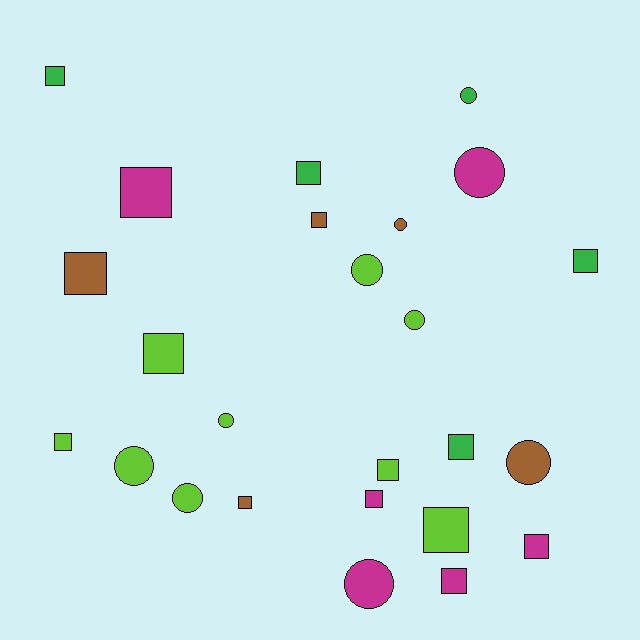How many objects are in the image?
There are 25 objects.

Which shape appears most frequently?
Square, with 15 objects.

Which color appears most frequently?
Lime, with 9 objects.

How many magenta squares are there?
There are 4 magenta squares.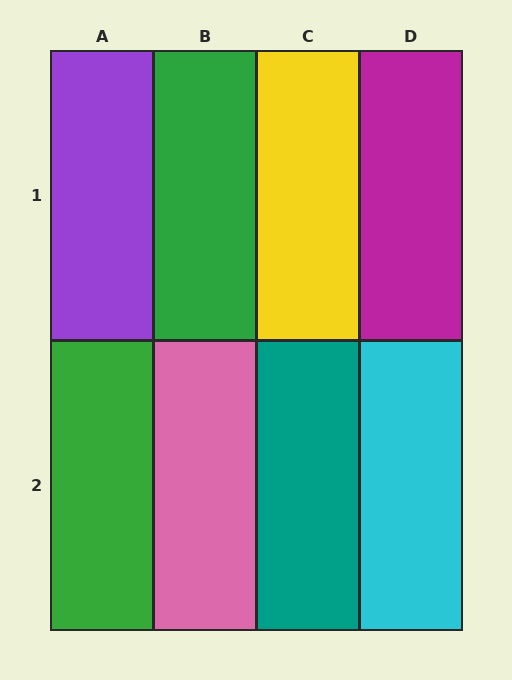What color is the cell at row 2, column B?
Pink.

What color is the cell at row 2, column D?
Cyan.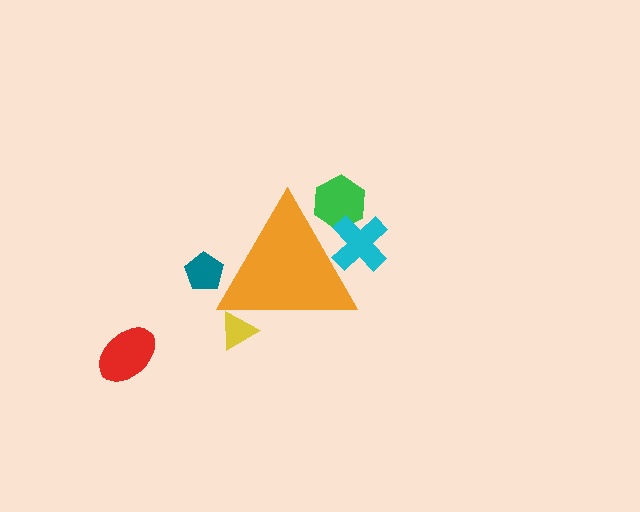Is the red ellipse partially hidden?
No, the red ellipse is fully visible.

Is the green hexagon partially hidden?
Yes, the green hexagon is partially hidden behind the orange triangle.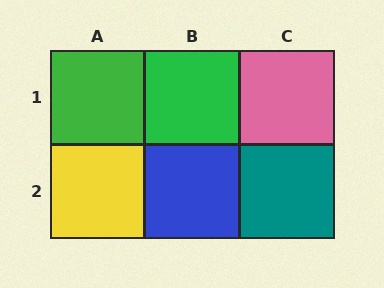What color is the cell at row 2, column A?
Yellow.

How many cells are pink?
1 cell is pink.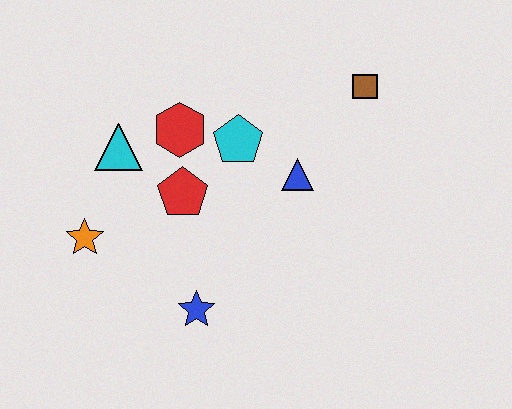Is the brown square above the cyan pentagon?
Yes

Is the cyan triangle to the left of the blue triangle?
Yes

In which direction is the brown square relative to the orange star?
The brown square is to the right of the orange star.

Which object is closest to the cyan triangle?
The red hexagon is closest to the cyan triangle.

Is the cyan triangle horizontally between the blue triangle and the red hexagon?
No